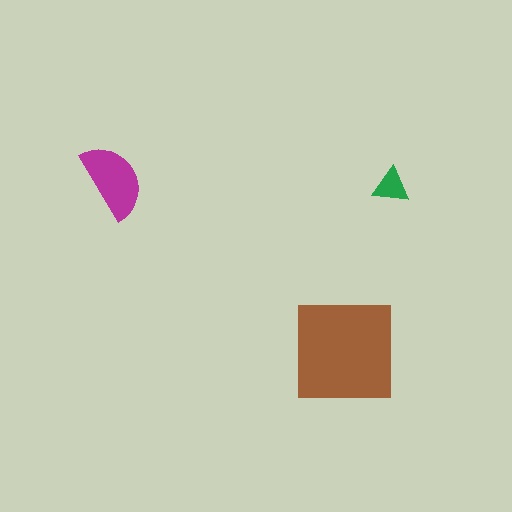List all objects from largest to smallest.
The brown square, the magenta semicircle, the green triangle.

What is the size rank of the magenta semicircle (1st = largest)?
2nd.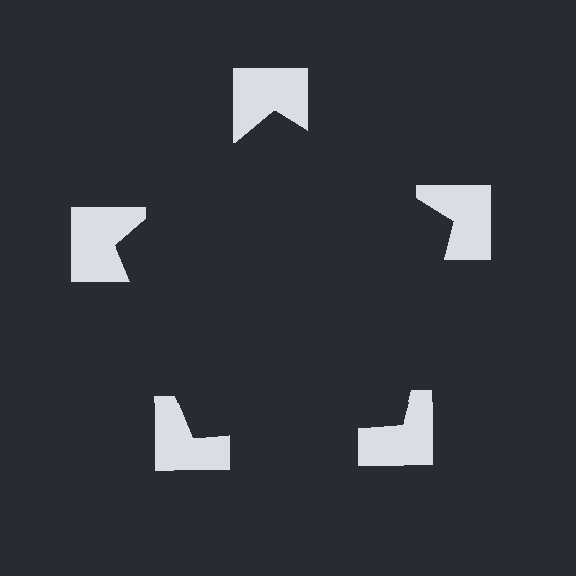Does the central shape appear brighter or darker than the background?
It typically appears slightly darker than the background, even though no actual brightness change is drawn.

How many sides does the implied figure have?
5 sides.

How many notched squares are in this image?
There are 5 — one at each vertex of the illusory pentagon.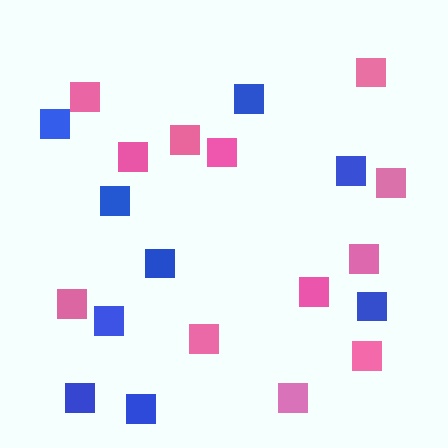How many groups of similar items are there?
There are 2 groups: one group of blue squares (9) and one group of pink squares (12).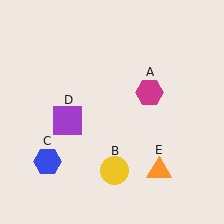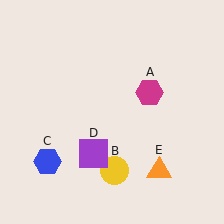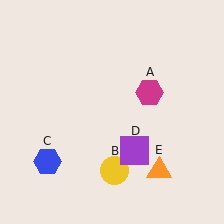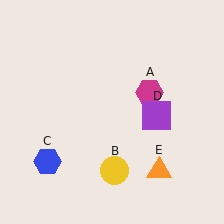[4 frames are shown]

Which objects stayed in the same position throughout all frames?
Magenta hexagon (object A) and yellow circle (object B) and blue hexagon (object C) and orange triangle (object E) remained stationary.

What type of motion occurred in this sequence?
The purple square (object D) rotated counterclockwise around the center of the scene.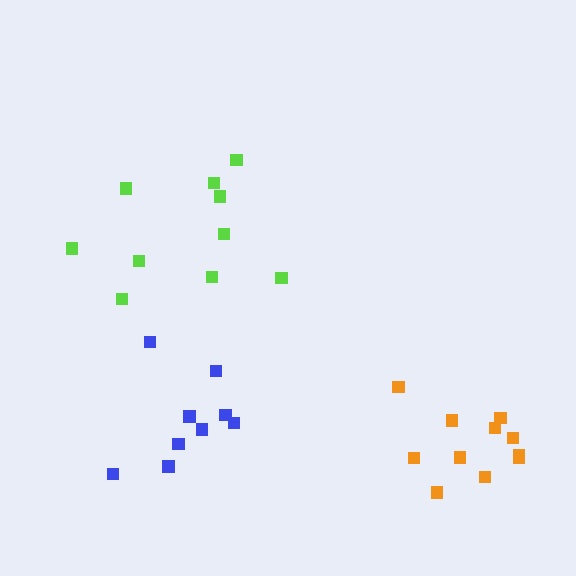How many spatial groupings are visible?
There are 3 spatial groupings.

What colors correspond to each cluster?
The clusters are colored: lime, blue, orange.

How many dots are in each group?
Group 1: 10 dots, Group 2: 9 dots, Group 3: 11 dots (30 total).